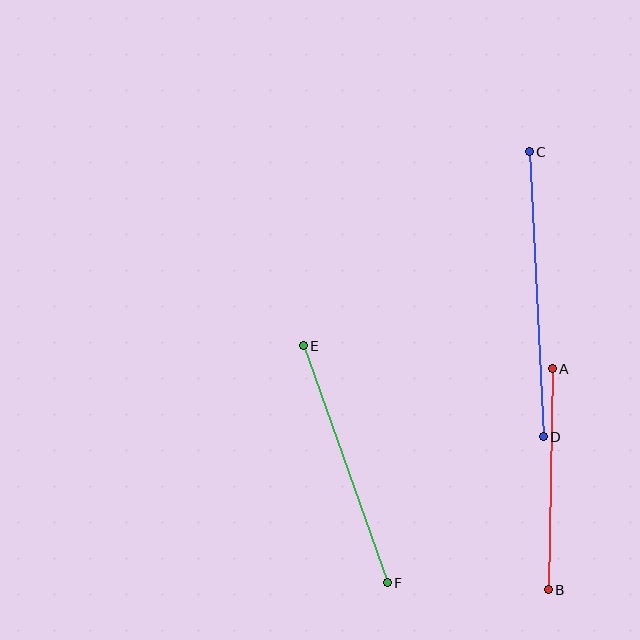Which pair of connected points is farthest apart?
Points C and D are farthest apart.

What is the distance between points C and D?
The distance is approximately 286 pixels.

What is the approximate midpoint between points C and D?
The midpoint is at approximately (536, 294) pixels.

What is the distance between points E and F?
The distance is approximately 251 pixels.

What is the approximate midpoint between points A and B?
The midpoint is at approximately (550, 479) pixels.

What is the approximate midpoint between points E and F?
The midpoint is at approximately (345, 464) pixels.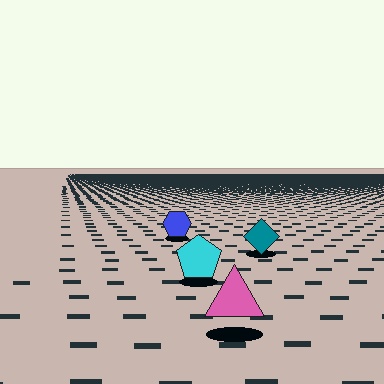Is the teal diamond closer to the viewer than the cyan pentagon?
No. The cyan pentagon is closer — you can tell from the texture gradient: the ground texture is coarser near it.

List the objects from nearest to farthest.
From nearest to farthest: the pink triangle, the cyan pentagon, the teal diamond, the blue hexagon.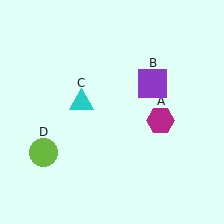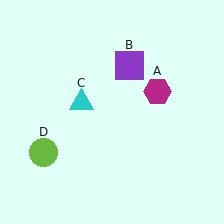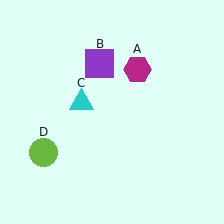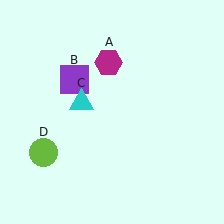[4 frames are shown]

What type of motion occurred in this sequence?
The magenta hexagon (object A), purple square (object B) rotated counterclockwise around the center of the scene.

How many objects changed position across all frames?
2 objects changed position: magenta hexagon (object A), purple square (object B).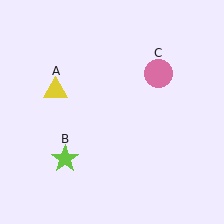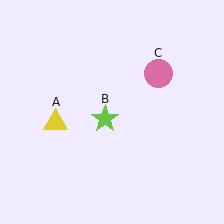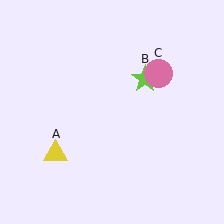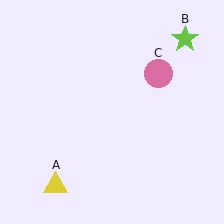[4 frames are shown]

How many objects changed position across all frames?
2 objects changed position: yellow triangle (object A), lime star (object B).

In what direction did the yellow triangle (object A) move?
The yellow triangle (object A) moved down.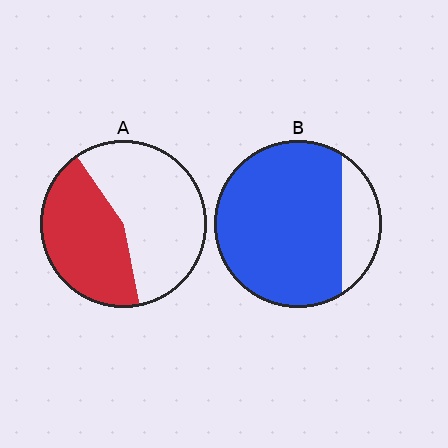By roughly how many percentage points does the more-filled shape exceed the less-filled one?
By roughly 40 percentage points (B over A).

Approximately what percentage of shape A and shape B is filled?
A is approximately 45% and B is approximately 80%.